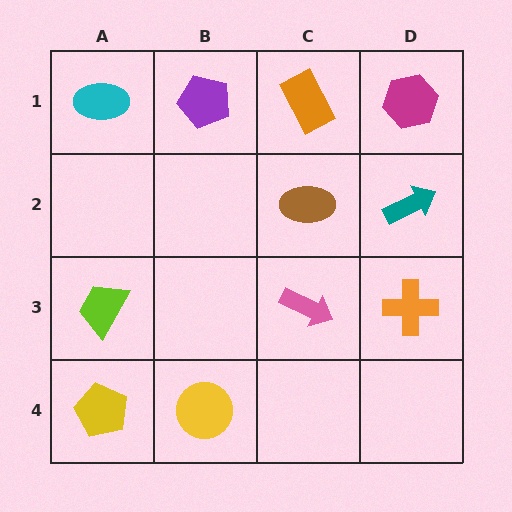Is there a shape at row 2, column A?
No, that cell is empty.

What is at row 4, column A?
A yellow pentagon.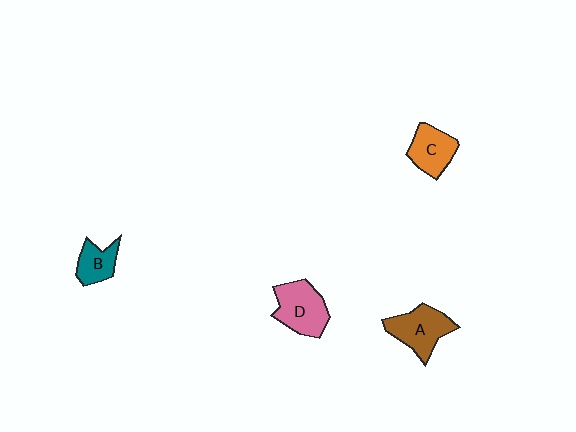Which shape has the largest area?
Shape D (pink).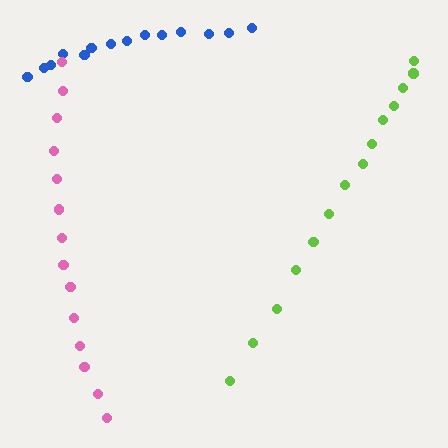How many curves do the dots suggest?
There are 3 distinct paths.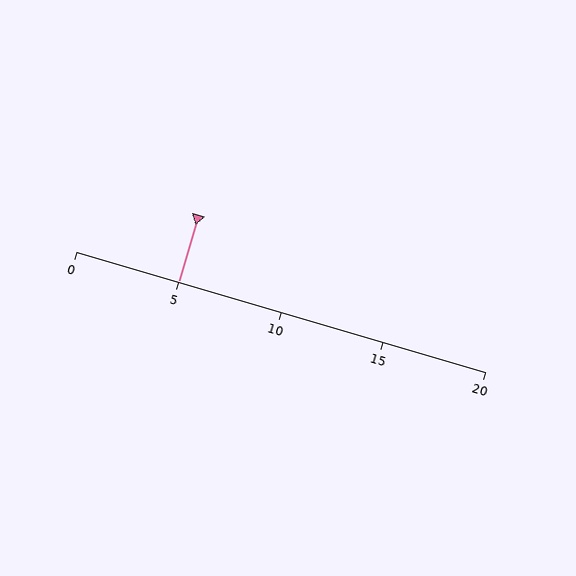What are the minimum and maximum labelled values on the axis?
The axis runs from 0 to 20.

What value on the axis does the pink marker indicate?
The marker indicates approximately 5.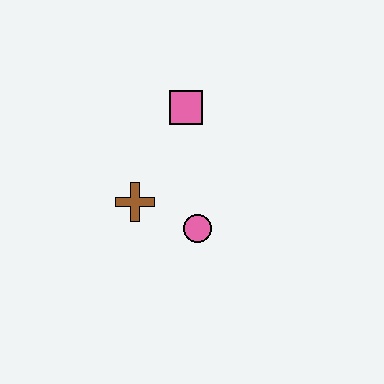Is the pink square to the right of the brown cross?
Yes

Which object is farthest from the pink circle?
The pink square is farthest from the pink circle.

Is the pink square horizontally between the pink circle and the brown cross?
Yes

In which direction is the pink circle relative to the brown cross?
The pink circle is to the right of the brown cross.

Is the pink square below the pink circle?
No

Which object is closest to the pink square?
The brown cross is closest to the pink square.